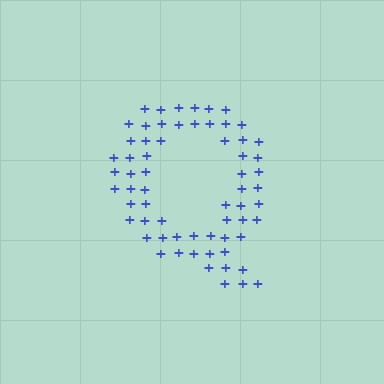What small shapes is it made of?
It is made of small plus signs.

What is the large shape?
The large shape is the letter Q.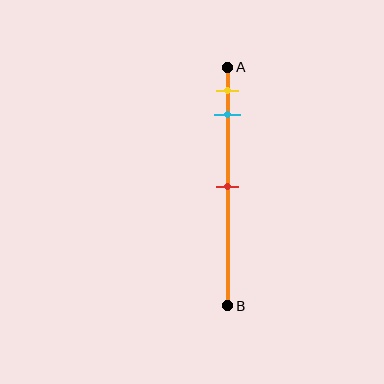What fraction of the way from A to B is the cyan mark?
The cyan mark is approximately 20% (0.2) of the way from A to B.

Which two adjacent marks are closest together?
The yellow and cyan marks are the closest adjacent pair.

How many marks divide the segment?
There are 3 marks dividing the segment.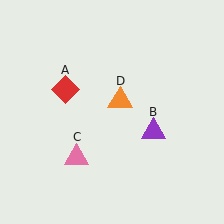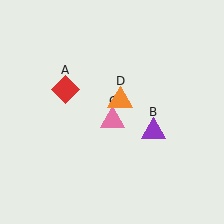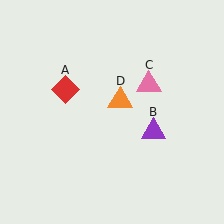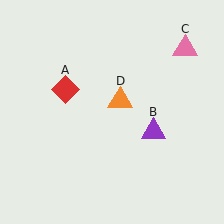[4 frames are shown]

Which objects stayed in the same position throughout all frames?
Red diamond (object A) and purple triangle (object B) and orange triangle (object D) remained stationary.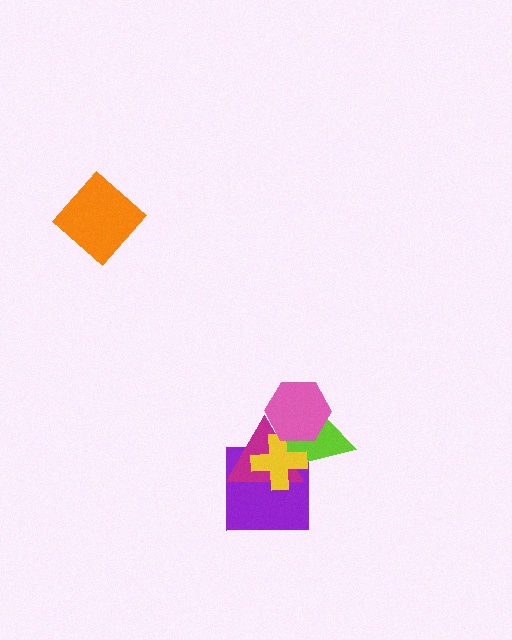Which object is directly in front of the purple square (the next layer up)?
The magenta triangle is directly in front of the purple square.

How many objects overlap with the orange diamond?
0 objects overlap with the orange diamond.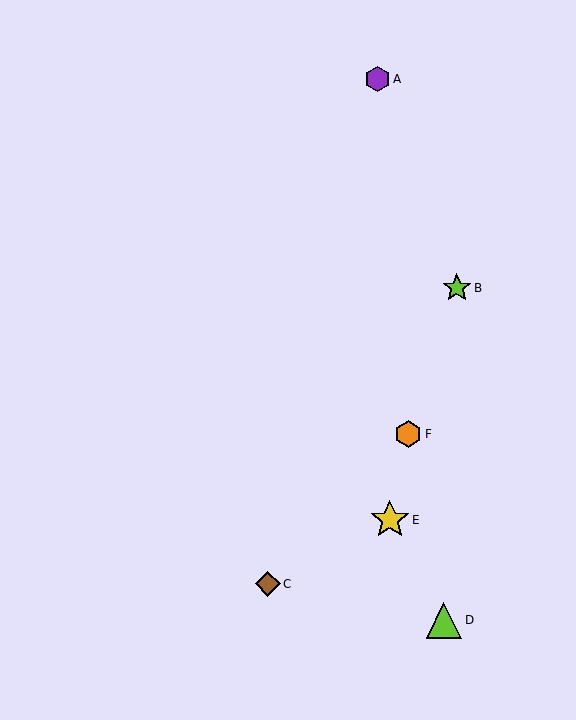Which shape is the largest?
The yellow star (labeled E) is the largest.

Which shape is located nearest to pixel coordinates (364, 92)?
The purple hexagon (labeled A) at (377, 79) is nearest to that location.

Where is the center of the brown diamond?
The center of the brown diamond is at (268, 584).